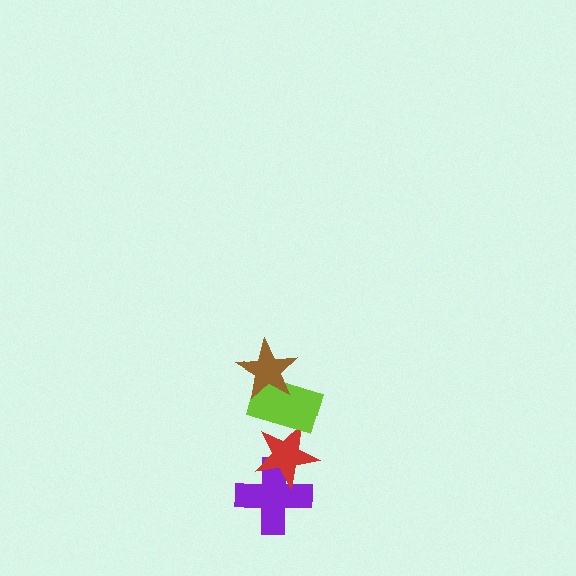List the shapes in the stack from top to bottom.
From top to bottom: the brown star, the lime rectangle, the red star, the purple cross.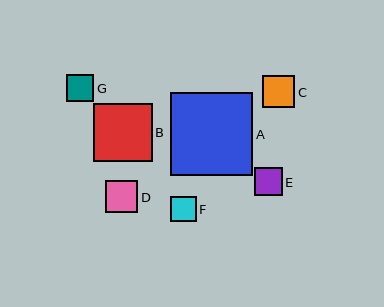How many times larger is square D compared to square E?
Square D is approximately 1.2 times the size of square E.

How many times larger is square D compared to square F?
Square D is approximately 1.3 times the size of square F.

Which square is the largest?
Square A is the largest with a size of approximately 82 pixels.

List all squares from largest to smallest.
From largest to smallest: A, B, D, C, E, G, F.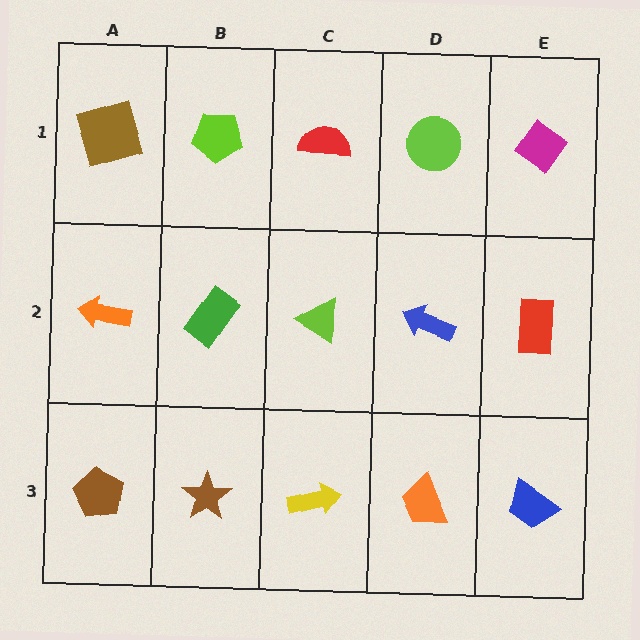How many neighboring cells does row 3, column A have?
2.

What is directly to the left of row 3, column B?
A brown pentagon.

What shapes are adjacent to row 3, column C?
A lime triangle (row 2, column C), a brown star (row 3, column B), an orange trapezoid (row 3, column D).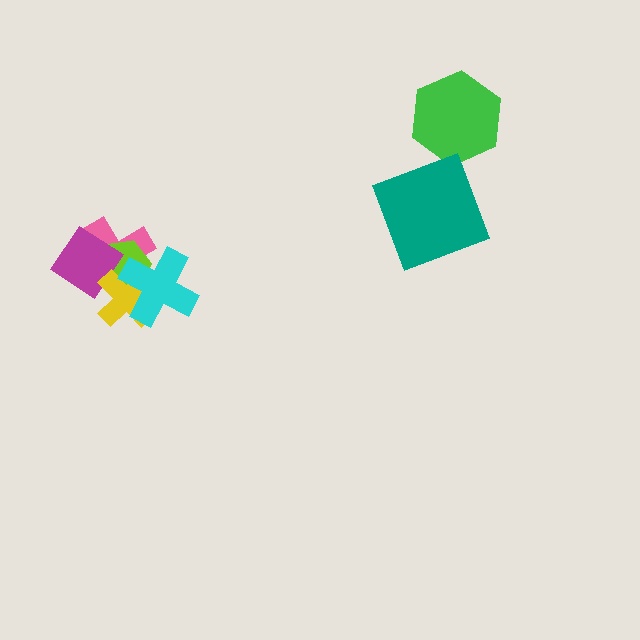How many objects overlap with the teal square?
0 objects overlap with the teal square.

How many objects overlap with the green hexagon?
0 objects overlap with the green hexagon.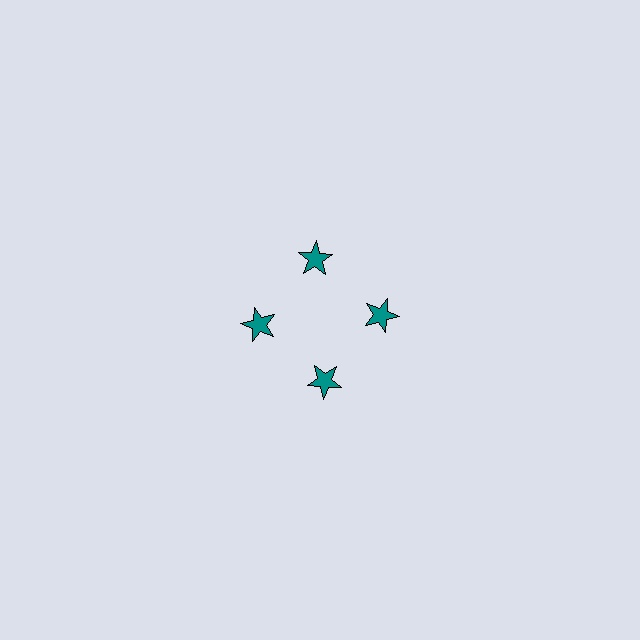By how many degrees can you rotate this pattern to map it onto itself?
The pattern maps onto itself every 90 degrees of rotation.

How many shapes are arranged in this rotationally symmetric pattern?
There are 4 shapes, arranged in 4 groups of 1.